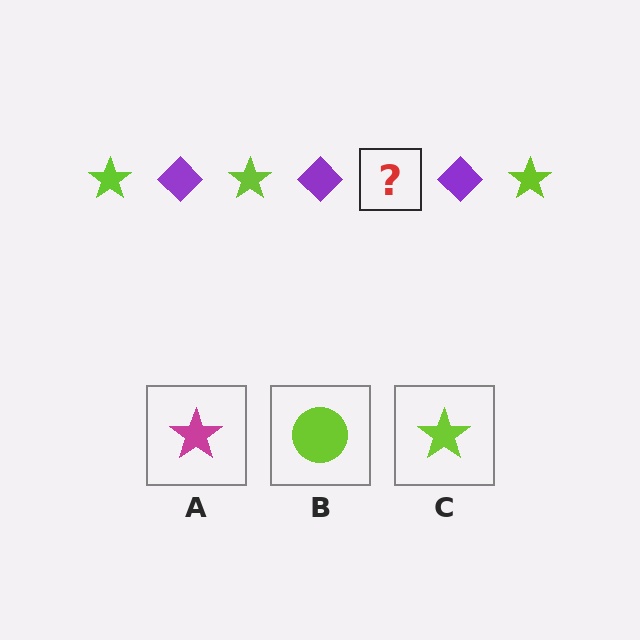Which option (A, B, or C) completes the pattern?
C.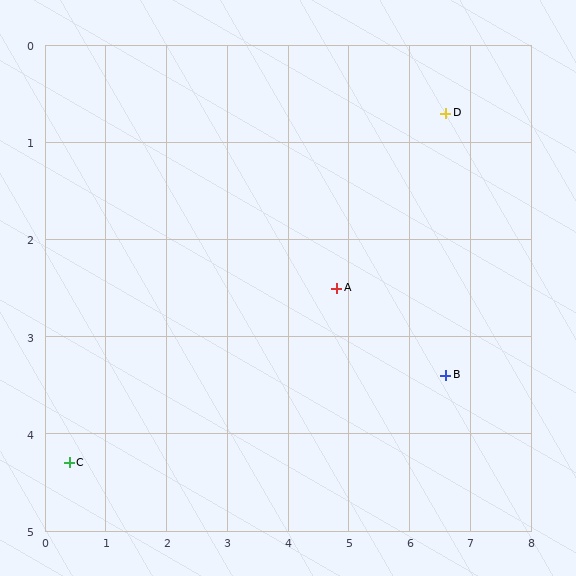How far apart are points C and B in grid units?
Points C and B are about 6.3 grid units apart.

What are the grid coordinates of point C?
Point C is at approximately (0.4, 4.3).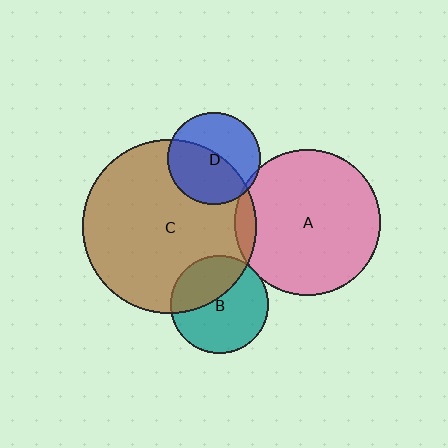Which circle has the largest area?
Circle C (brown).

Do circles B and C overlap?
Yes.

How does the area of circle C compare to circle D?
Approximately 3.5 times.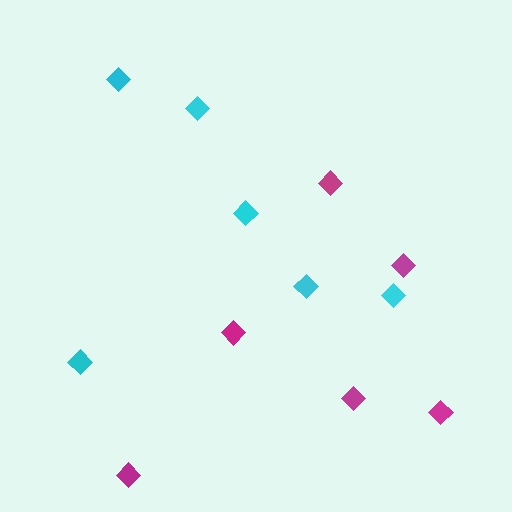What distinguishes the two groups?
There are 2 groups: one group of cyan diamonds (6) and one group of magenta diamonds (6).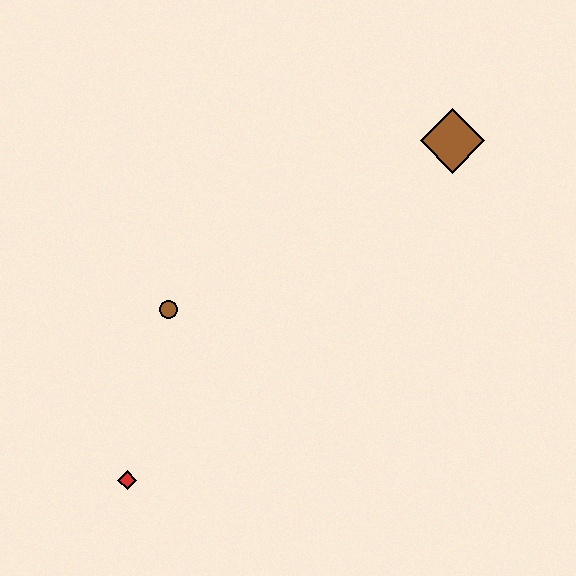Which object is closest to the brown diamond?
The brown circle is closest to the brown diamond.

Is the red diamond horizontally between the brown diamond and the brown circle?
No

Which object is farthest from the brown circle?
The brown diamond is farthest from the brown circle.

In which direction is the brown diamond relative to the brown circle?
The brown diamond is to the right of the brown circle.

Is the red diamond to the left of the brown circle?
Yes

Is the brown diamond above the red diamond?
Yes